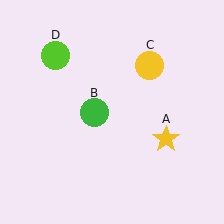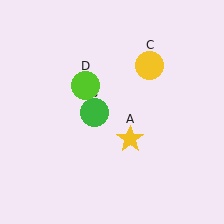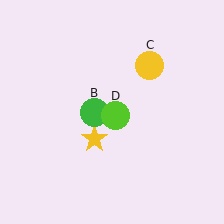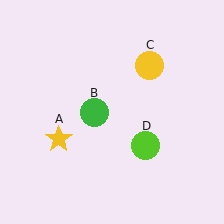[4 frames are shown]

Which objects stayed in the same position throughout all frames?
Green circle (object B) and yellow circle (object C) remained stationary.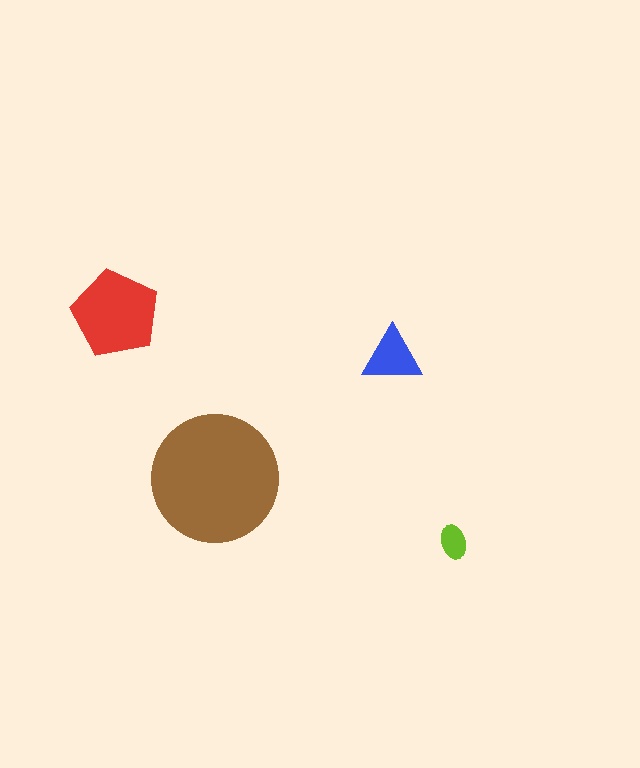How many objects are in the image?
There are 4 objects in the image.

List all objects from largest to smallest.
The brown circle, the red pentagon, the blue triangle, the lime ellipse.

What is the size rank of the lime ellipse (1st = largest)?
4th.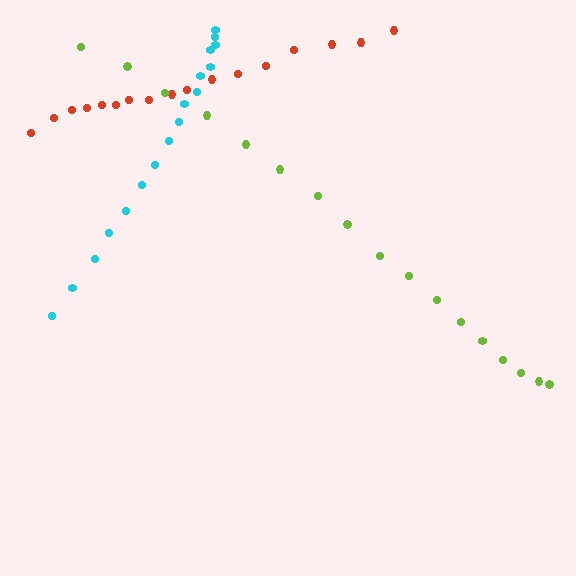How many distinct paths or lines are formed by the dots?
There are 3 distinct paths.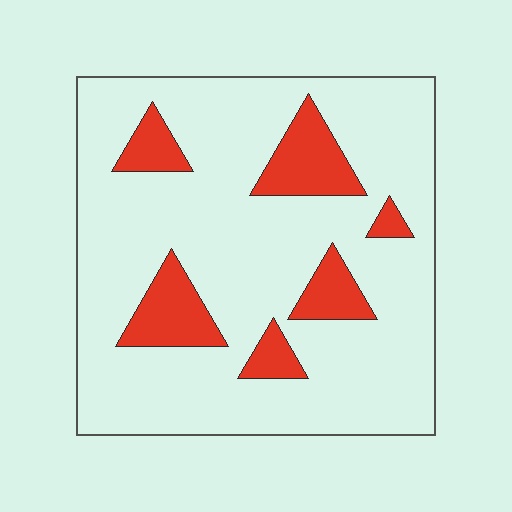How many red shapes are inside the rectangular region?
6.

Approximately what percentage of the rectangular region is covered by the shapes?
Approximately 15%.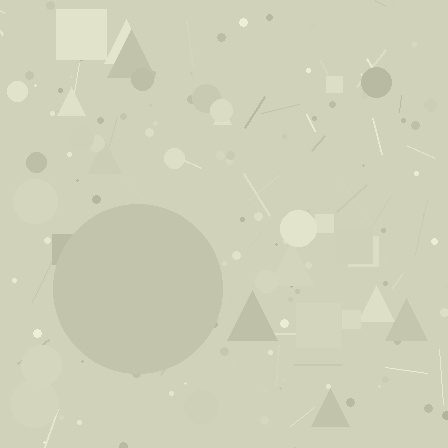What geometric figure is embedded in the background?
A circle is embedded in the background.